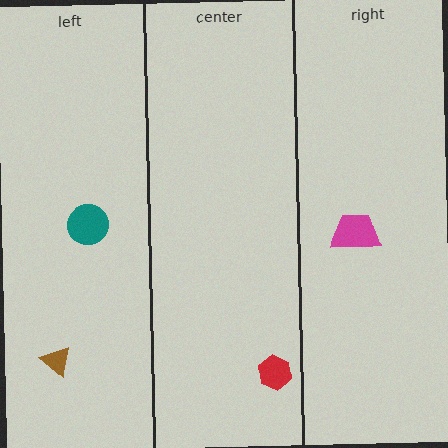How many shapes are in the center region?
1.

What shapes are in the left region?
The brown triangle, the teal circle.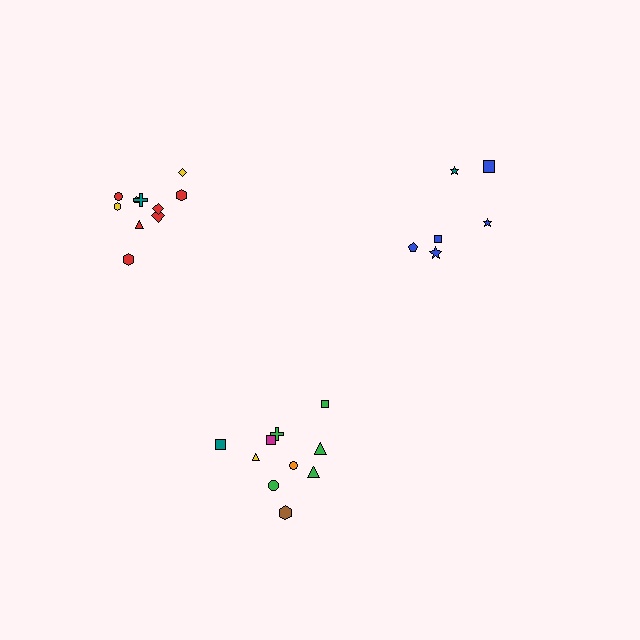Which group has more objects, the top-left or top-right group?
The top-left group.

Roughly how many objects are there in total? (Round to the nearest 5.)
Roughly 25 objects in total.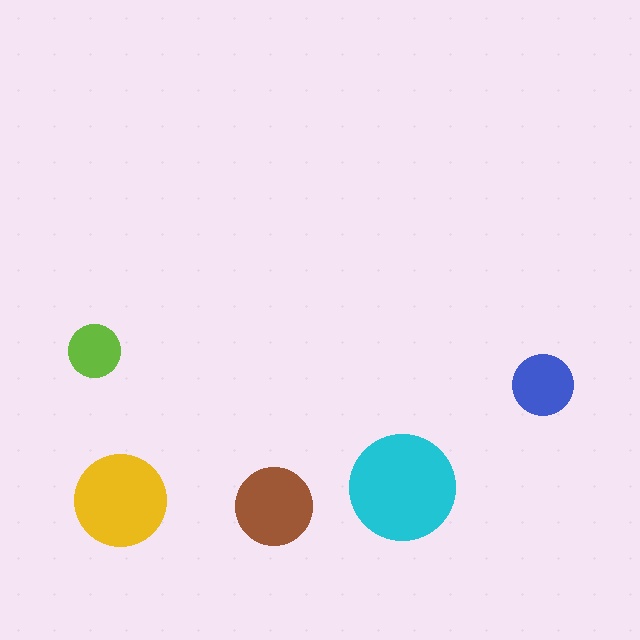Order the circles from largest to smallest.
the cyan one, the yellow one, the brown one, the blue one, the lime one.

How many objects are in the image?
There are 5 objects in the image.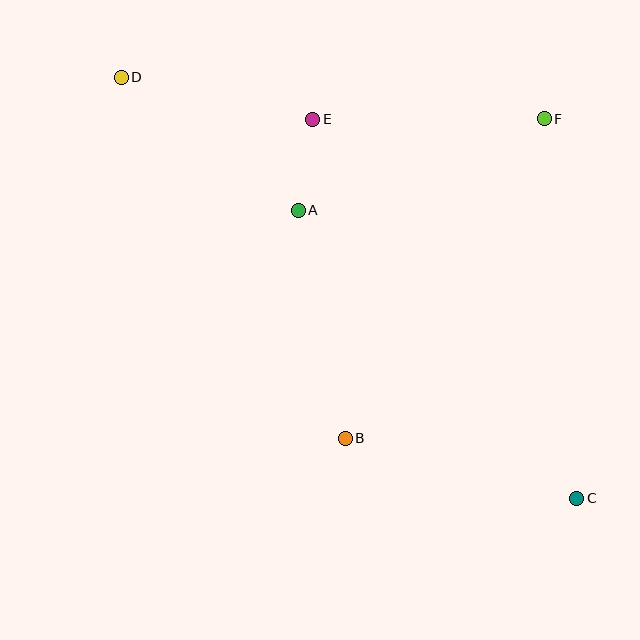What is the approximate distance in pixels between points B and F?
The distance between B and F is approximately 377 pixels.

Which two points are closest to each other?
Points A and E are closest to each other.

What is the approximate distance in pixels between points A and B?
The distance between A and B is approximately 233 pixels.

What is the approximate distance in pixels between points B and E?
The distance between B and E is approximately 321 pixels.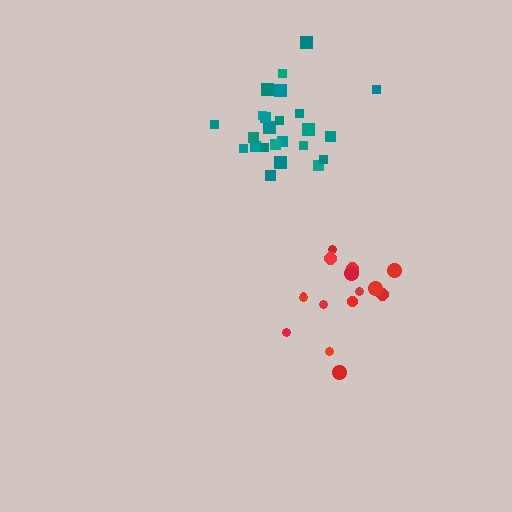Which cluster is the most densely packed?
Teal.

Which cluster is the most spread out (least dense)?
Red.